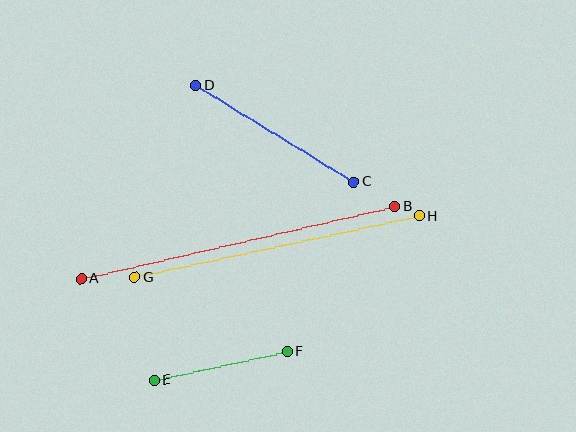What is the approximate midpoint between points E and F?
The midpoint is at approximately (221, 366) pixels.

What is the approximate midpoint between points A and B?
The midpoint is at approximately (238, 243) pixels.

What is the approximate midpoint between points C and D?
The midpoint is at approximately (275, 134) pixels.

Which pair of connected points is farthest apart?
Points A and B are farthest apart.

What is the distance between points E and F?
The distance is approximately 136 pixels.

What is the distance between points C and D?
The distance is approximately 185 pixels.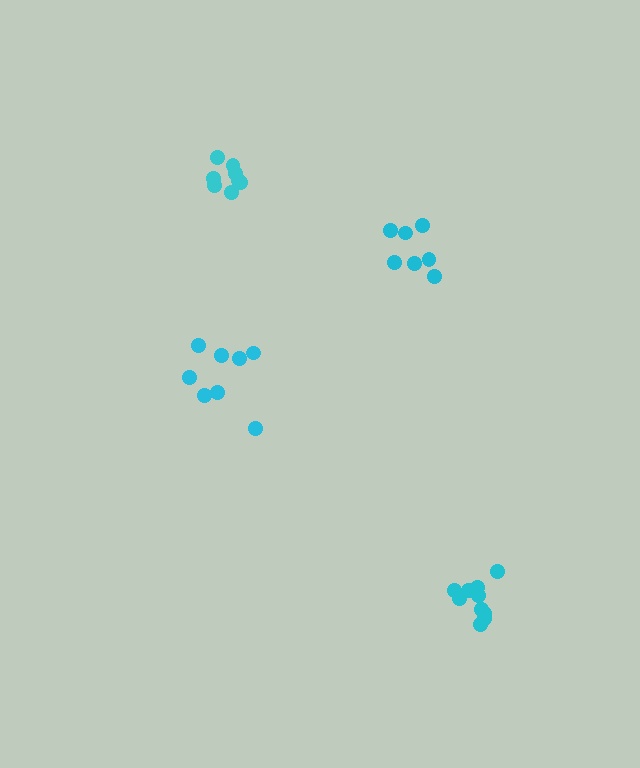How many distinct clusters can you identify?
There are 4 distinct clusters.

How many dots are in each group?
Group 1: 8 dots, Group 2: 8 dots, Group 3: 7 dots, Group 4: 10 dots (33 total).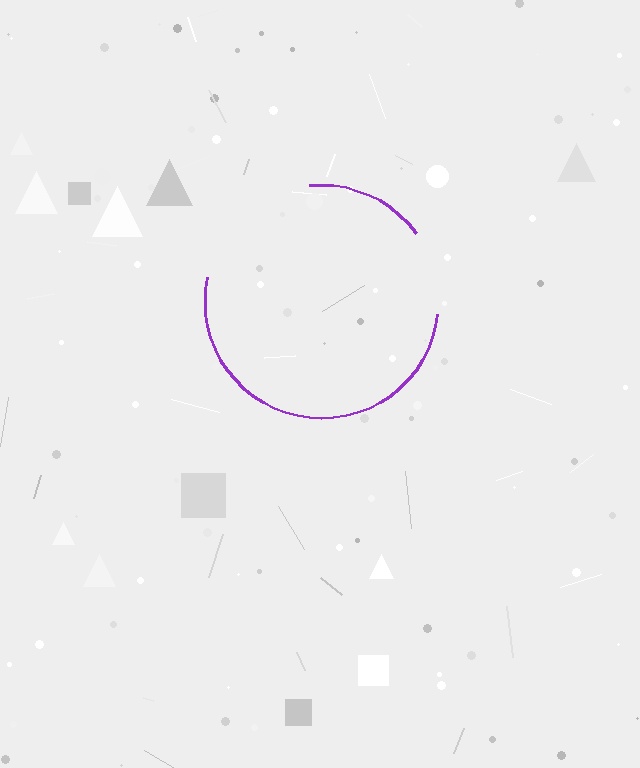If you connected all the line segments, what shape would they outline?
They would outline a circle.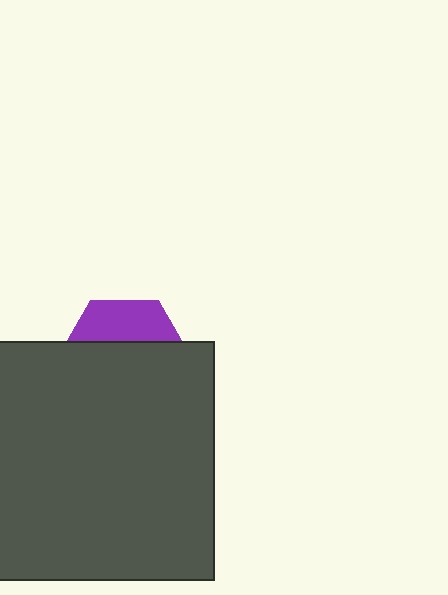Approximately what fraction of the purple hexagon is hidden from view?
Roughly 69% of the purple hexagon is hidden behind the dark gray square.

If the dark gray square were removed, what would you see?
You would see the complete purple hexagon.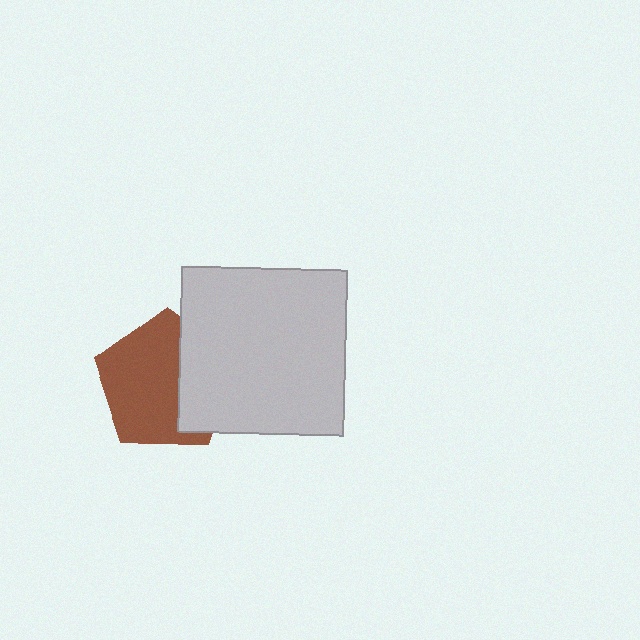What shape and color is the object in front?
The object in front is a light gray square.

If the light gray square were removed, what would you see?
You would see the complete brown pentagon.